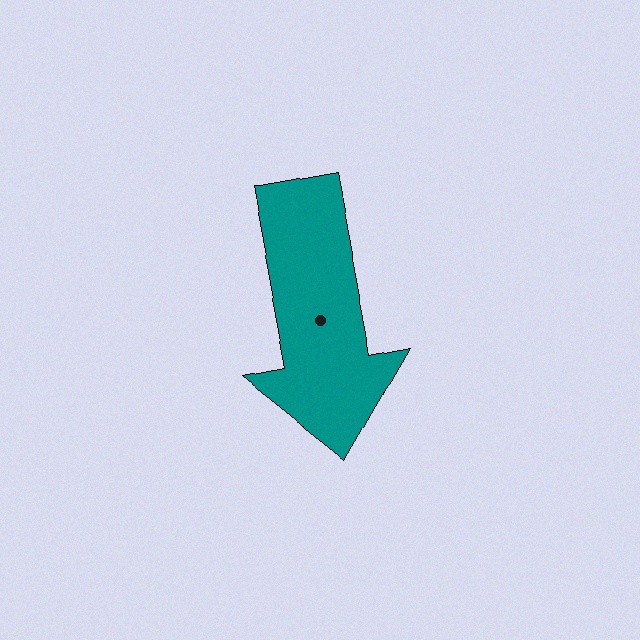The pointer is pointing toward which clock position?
Roughly 6 o'clock.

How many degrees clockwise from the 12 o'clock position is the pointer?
Approximately 169 degrees.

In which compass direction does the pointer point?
South.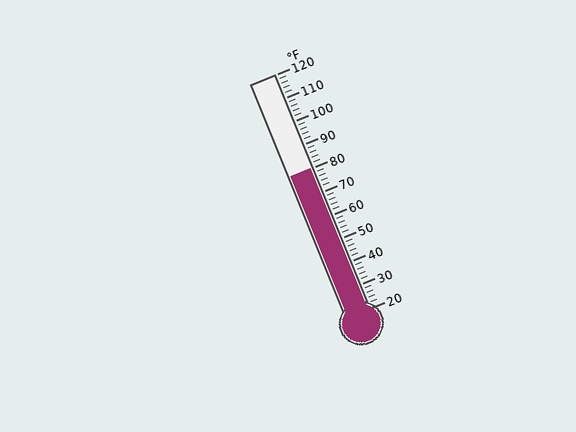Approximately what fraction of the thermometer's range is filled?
The thermometer is filled to approximately 60% of its range.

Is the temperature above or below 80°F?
The temperature is at 80°F.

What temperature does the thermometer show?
The thermometer shows approximately 80°F.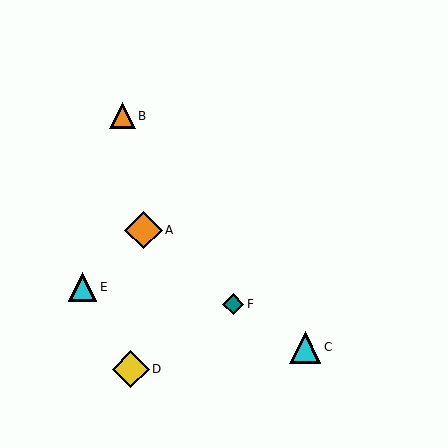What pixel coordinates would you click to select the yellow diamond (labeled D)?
Click at (131, 369) to select the yellow diamond D.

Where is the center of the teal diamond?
The center of the teal diamond is at (233, 304).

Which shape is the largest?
The orange diamond (labeled A) is the largest.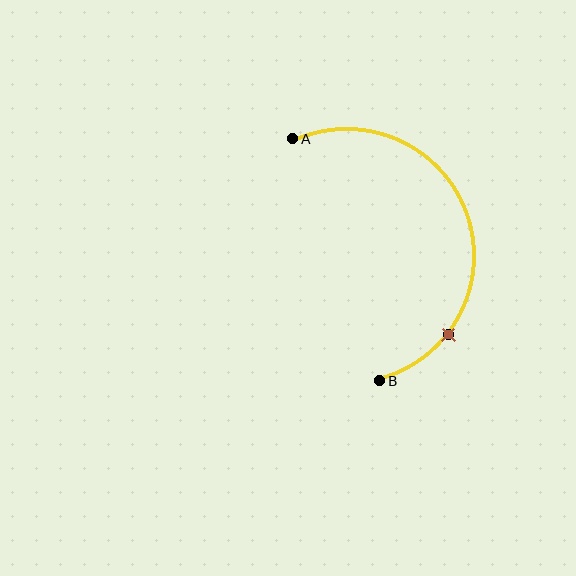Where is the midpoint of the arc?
The arc midpoint is the point on the curve farthest from the straight line joining A and B. It sits to the right of that line.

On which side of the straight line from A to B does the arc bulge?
The arc bulges to the right of the straight line connecting A and B.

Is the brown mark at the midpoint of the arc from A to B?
No. The brown mark lies on the arc but is closer to endpoint B. The arc midpoint would be at the point on the curve equidistant along the arc from both A and B.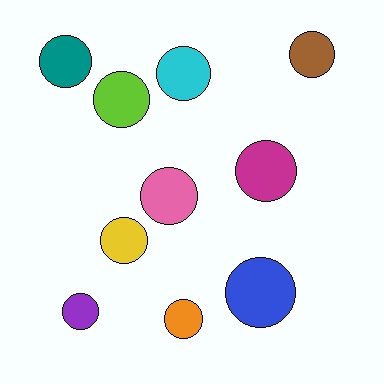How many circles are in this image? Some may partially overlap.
There are 10 circles.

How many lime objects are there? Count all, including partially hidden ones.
There is 1 lime object.